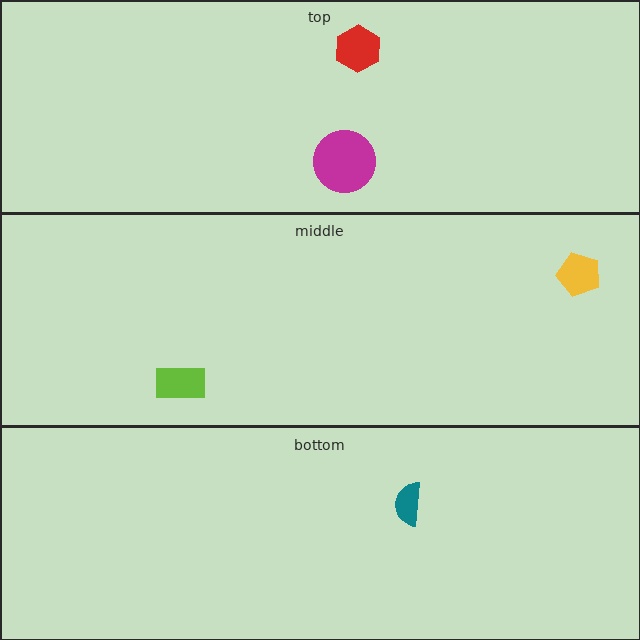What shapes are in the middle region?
The lime rectangle, the yellow pentagon.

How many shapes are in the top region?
2.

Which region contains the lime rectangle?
The middle region.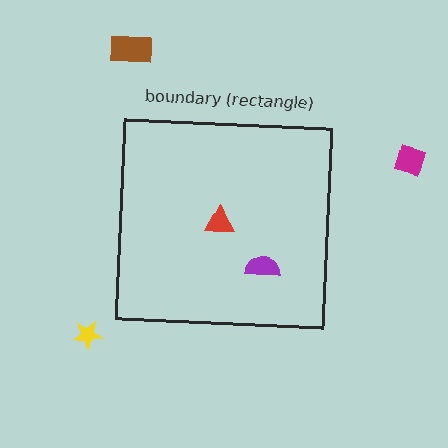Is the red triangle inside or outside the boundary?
Inside.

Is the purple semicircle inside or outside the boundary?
Inside.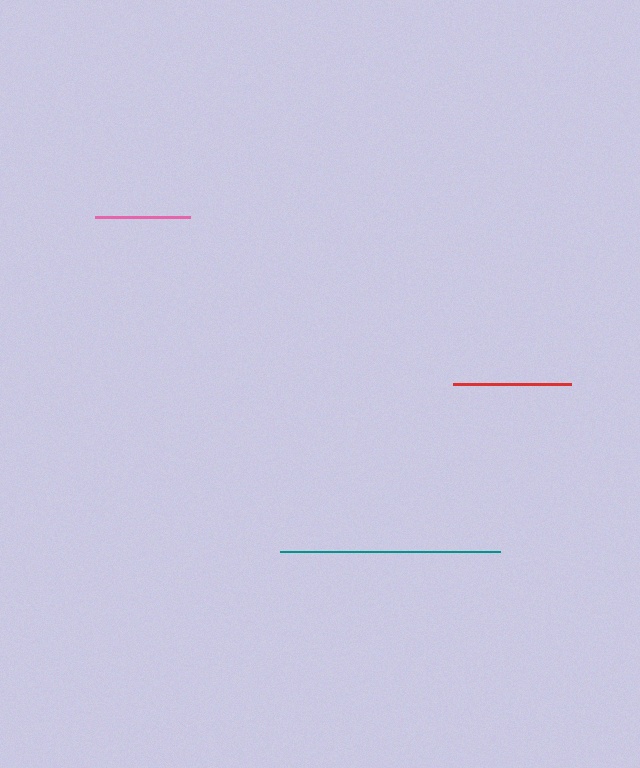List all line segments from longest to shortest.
From longest to shortest: teal, red, pink.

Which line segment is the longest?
The teal line is the longest at approximately 220 pixels.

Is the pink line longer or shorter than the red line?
The red line is longer than the pink line.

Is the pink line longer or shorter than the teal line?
The teal line is longer than the pink line.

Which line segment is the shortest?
The pink line is the shortest at approximately 95 pixels.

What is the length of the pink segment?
The pink segment is approximately 95 pixels long.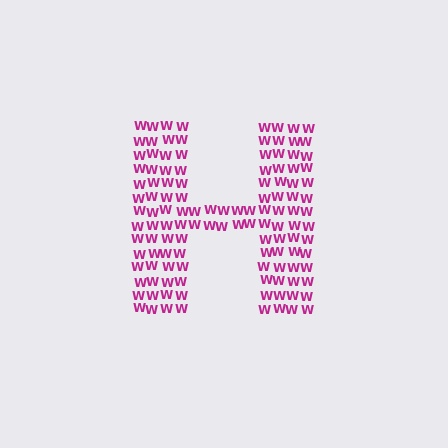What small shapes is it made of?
It is made of small letter W's.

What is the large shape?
The large shape is the letter H.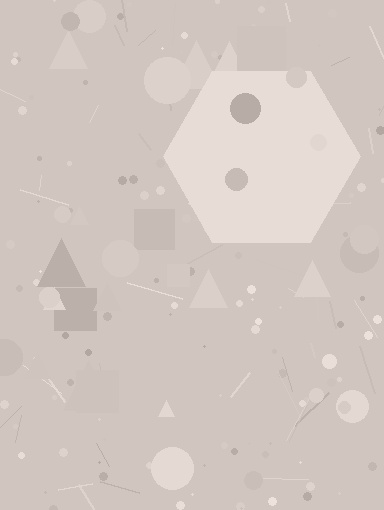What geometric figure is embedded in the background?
A hexagon is embedded in the background.